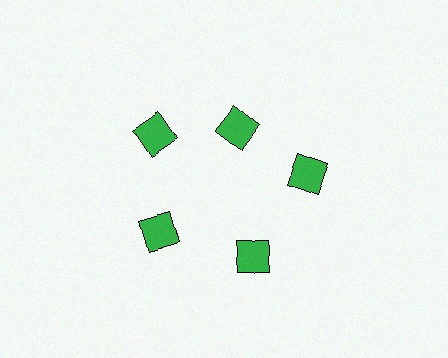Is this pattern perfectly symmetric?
No. The 5 green diamonds are arranged in a ring, but one element near the 1 o'clock position is pulled inward toward the center, breaking the 5-fold rotational symmetry.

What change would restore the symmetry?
The symmetry would be restored by moving it outward, back onto the ring so that all 5 diamonds sit at equal angles and equal distance from the center.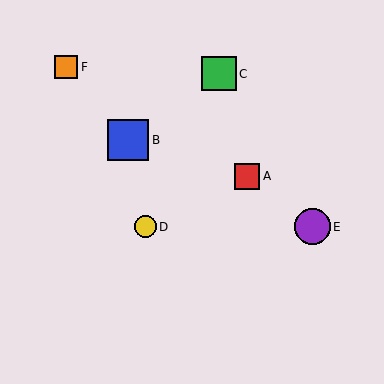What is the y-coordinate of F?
Object F is at y≈67.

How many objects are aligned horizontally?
2 objects (D, E) are aligned horizontally.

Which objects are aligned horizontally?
Objects D, E are aligned horizontally.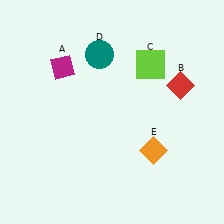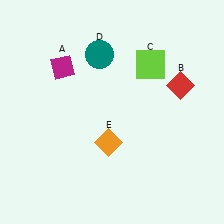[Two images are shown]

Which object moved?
The orange diamond (E) moved left.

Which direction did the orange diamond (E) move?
The orange diamond (E) moved left.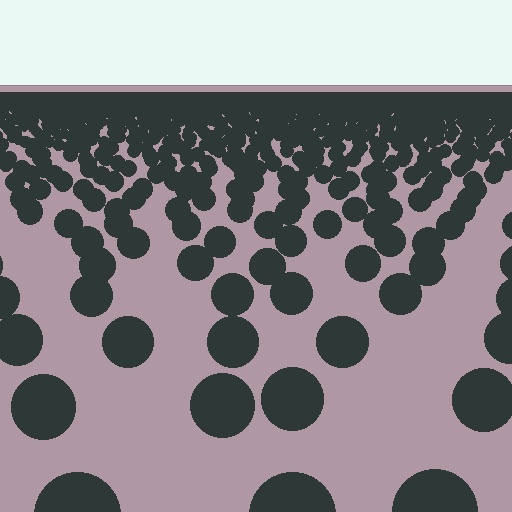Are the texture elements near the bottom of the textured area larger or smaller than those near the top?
Larger. Near the bottom, elements are closer to the viewer and appear at a bigger on-screen size.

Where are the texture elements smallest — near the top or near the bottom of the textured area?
Near the top.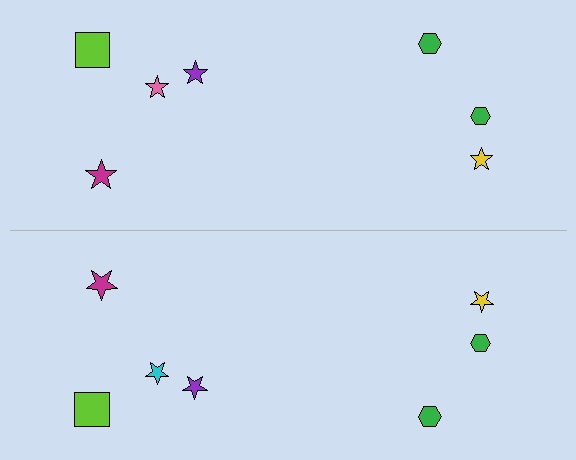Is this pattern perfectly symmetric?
No, the pattern is not perfectly symmetric. The cyan star on the bottom side breaks the symmetry — its mirror counterpart is pink.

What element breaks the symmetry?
The cyan star on the bottom side breaks the symmetry — its mirror counterpart is pink.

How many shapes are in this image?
There are 14 shapes in this image.